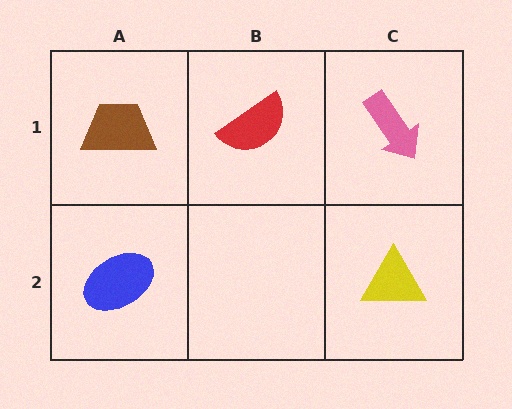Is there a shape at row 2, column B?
No, that cell is empty.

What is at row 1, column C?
A pink arrow.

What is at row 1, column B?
A red semicircle.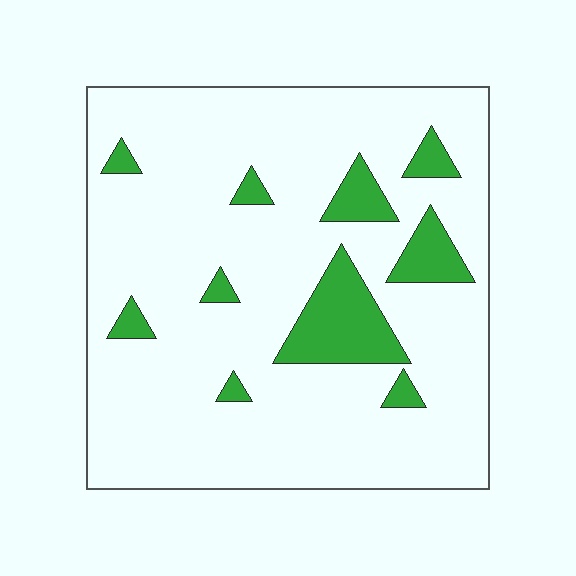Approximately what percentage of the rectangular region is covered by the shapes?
Approximately 15%.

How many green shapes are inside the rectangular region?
10.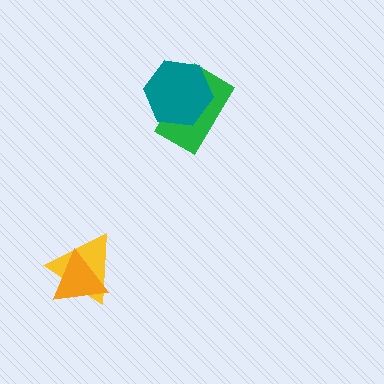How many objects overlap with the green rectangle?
1 object overlaps with the green rectangle.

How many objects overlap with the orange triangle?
1 object overlaps with the orange triangle.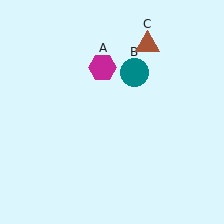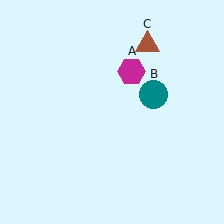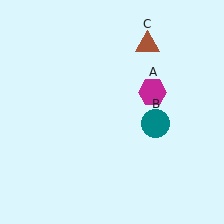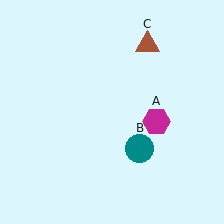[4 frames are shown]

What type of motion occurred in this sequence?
The magenta hexagon (object A), teal circle (object B) rotated clockwise around the center of the scene.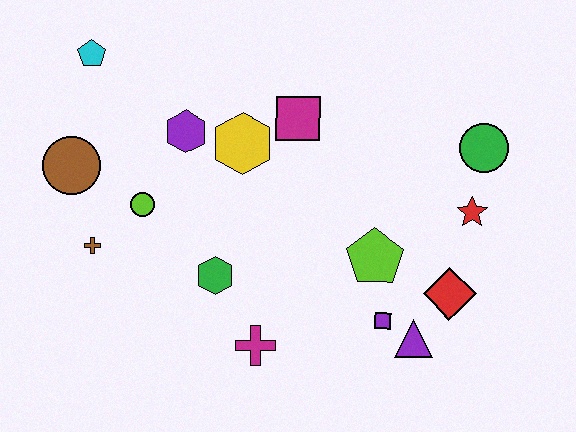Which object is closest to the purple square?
The purple triangle is closest to the purple square.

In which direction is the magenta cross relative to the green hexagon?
The magenta cross is below the green hexagon.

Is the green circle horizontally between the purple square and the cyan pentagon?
No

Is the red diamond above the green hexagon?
No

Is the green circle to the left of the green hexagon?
No